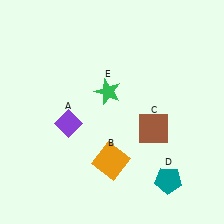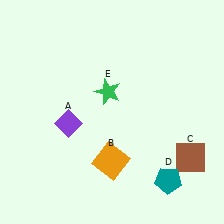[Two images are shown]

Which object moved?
The brown square (C) moved right.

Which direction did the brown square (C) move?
The brown square (C) moved right.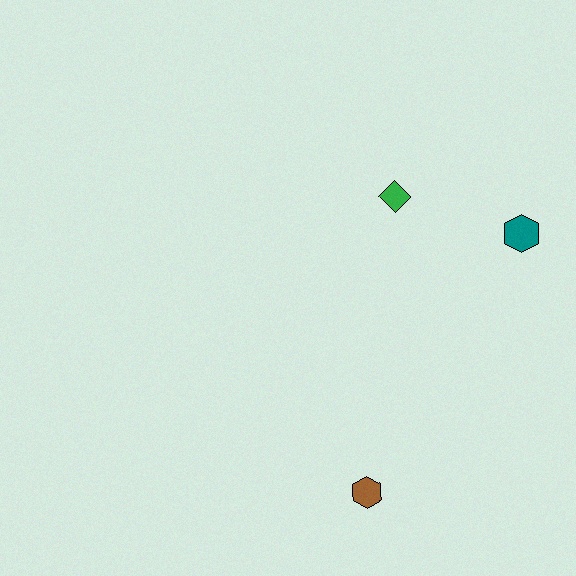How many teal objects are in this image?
There is 1 teal object.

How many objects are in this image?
There are 3 objects.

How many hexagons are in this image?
There are 2 hexagons.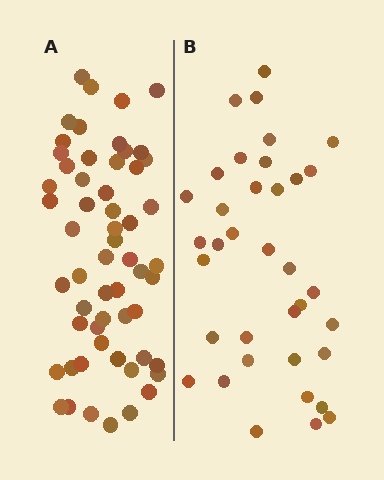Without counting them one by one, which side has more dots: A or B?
Region A (the left region) has more dots.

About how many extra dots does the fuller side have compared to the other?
Region A has approximately 20 more dots than region B.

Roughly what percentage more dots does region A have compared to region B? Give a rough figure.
About 60% more.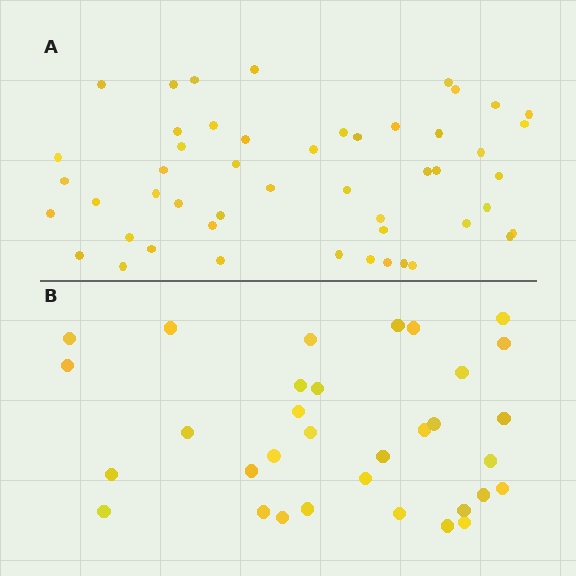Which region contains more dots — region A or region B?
Region A (the top region) has more dots.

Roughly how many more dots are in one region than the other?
Region A has approximately 15 more dots than region B.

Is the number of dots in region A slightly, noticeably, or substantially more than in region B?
Region A has substantially more. The ratio is roughly 1.5 to 1.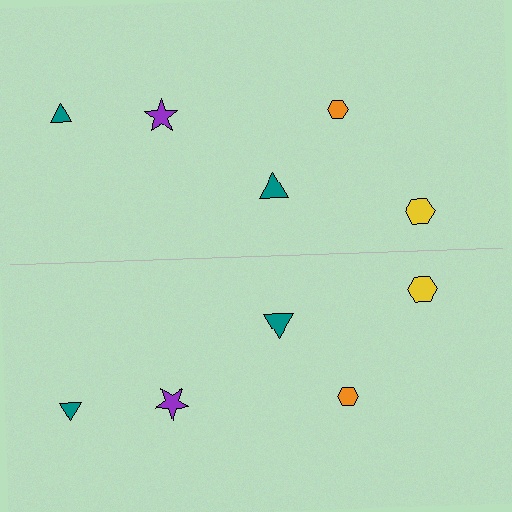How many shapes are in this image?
There are 10 shapes in this image.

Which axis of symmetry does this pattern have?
The pattern has a horizontal axis of symmetry running through the center of the image.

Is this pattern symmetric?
Yes, this pattern has bilateral (reflection) symmetry.